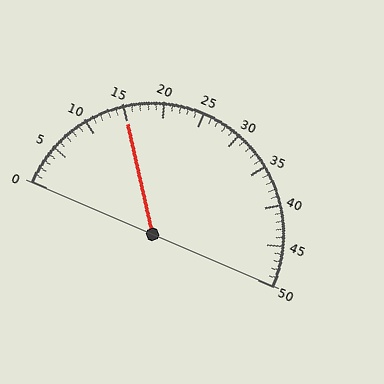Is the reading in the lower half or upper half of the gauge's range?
The reading is in the lower half of the range (0 to 50).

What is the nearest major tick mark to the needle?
The nearest major tick mark is 15.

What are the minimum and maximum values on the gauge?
The gauge ranges from 0 to 50.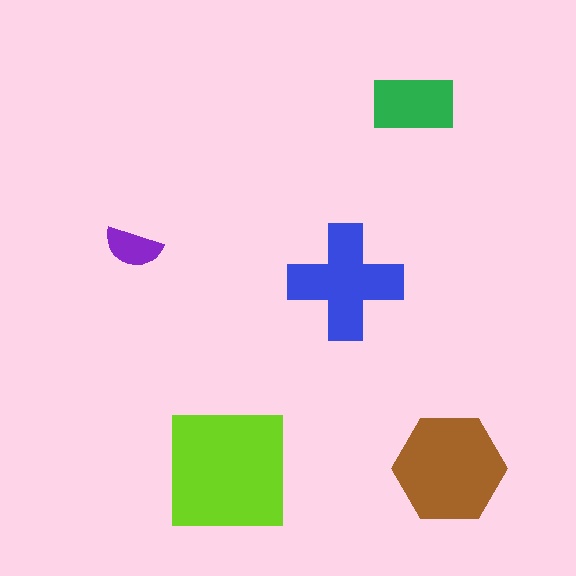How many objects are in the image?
There are 5 objects in the image.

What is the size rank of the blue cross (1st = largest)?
3rd.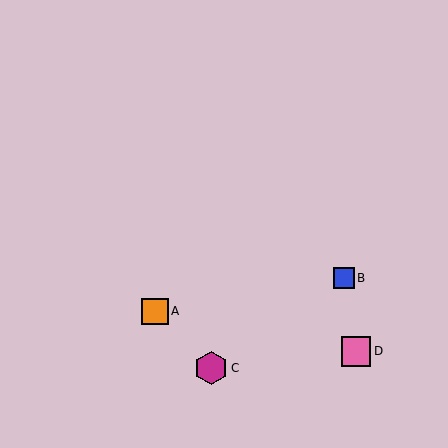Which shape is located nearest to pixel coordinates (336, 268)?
The blue square (labeled B) at (344, 278) is nearest to that location.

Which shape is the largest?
The magenta hexagon (labeled C) is the largest.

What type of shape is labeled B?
Shape B is a blue square.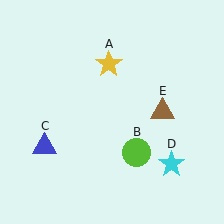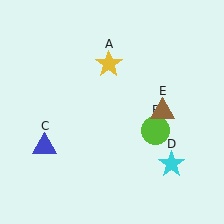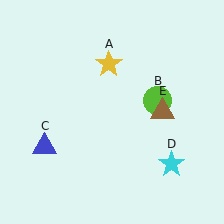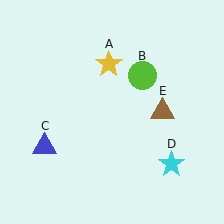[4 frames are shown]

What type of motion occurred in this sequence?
The lime circle (object B) rotated counterclockwise around the center of the scene.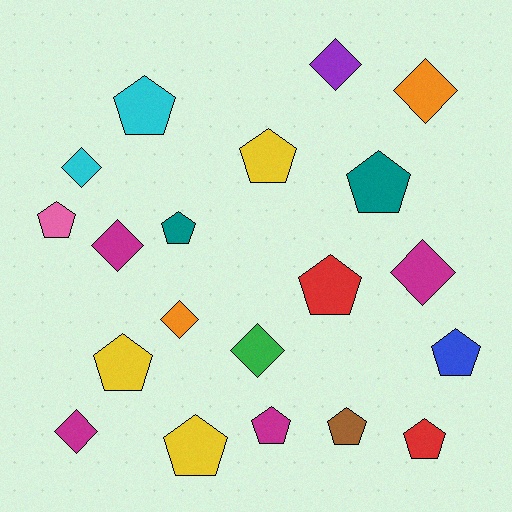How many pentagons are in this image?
There are 12 pentagons.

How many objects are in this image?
There are 20 objects.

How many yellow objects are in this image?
There are 3 yellow objects.